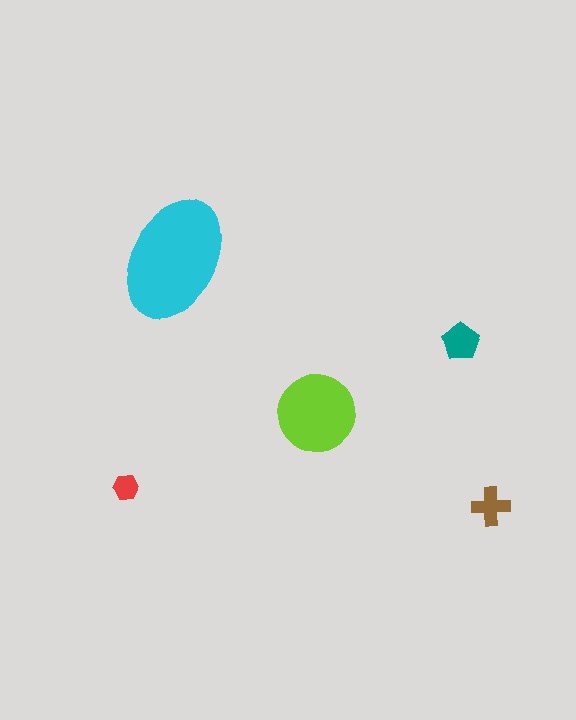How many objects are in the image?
There are 5 objects in the image.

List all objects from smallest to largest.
The red hexagon, the brown cross, the teal pentagon, the lime circle, the cyan ellipse.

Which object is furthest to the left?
The red hexagon is leftmost.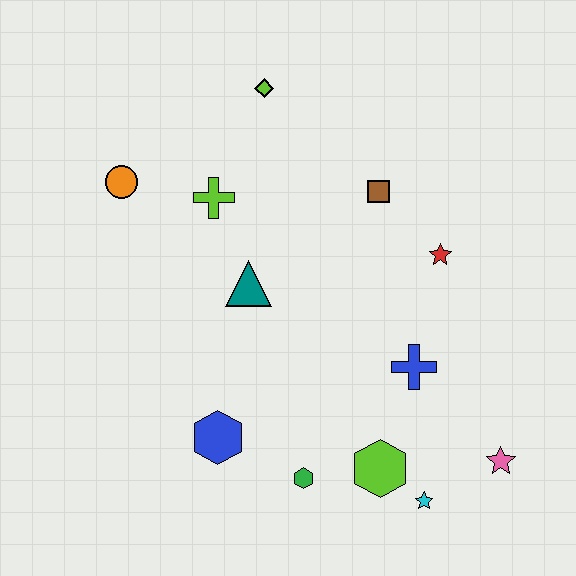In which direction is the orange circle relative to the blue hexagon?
The orange circle is above the blue hexagon.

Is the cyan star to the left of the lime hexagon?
No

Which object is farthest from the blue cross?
The orange circle is farthest from the blue cross.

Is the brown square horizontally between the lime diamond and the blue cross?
Yes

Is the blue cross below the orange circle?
Yes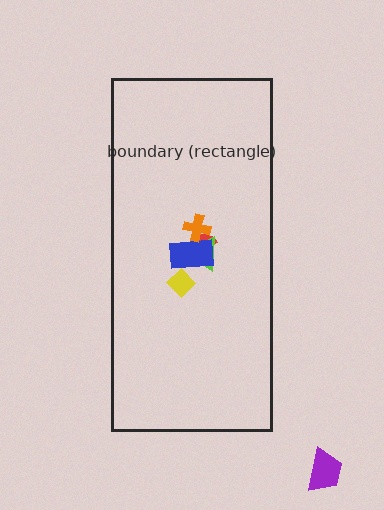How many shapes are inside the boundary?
5 inside, 1 outside.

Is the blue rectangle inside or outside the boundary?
Inside.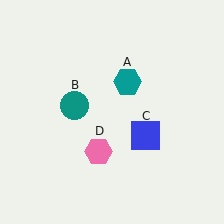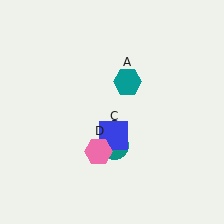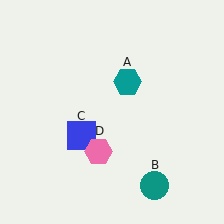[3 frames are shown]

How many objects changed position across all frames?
2 objects changed position: teal circle (object B), blue square (object C).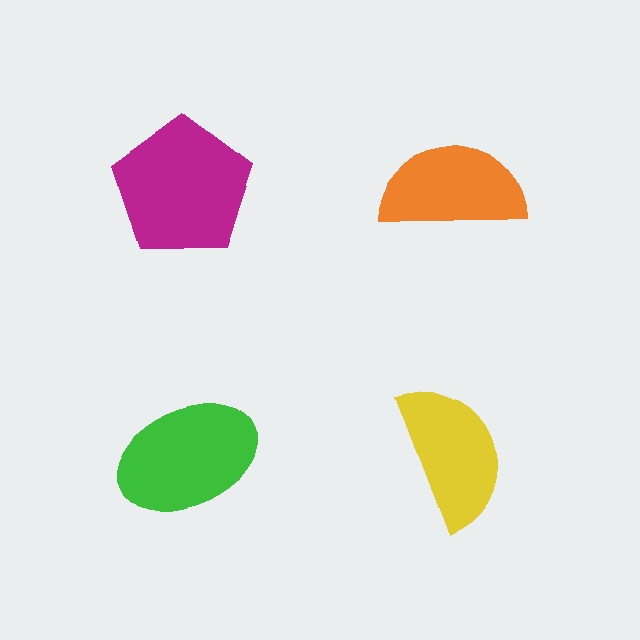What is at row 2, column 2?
A yellow semicircle.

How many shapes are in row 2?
2 shapes.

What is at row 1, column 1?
A magenta pentagon.